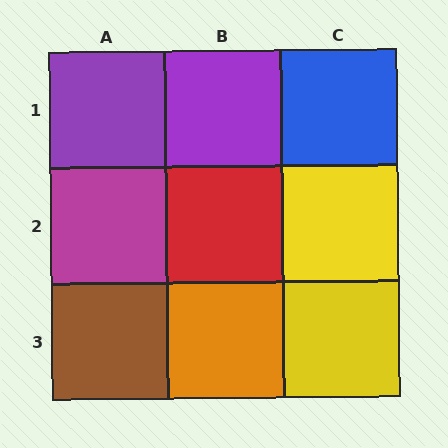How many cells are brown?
1 cell is brown.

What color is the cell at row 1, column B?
Purple.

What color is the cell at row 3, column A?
Brown.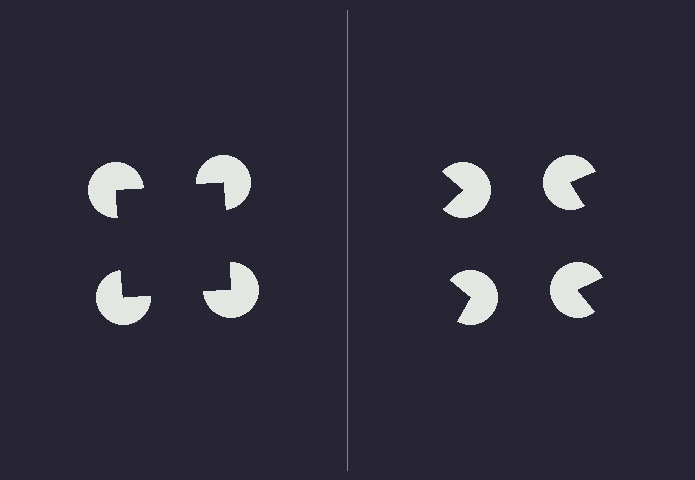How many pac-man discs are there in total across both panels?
8 — 4 on each side.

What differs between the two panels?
The pac-man discs are positioned identically on both sides; only the wedge orientations differ. On the left they align to a square; on the right they are misaligned.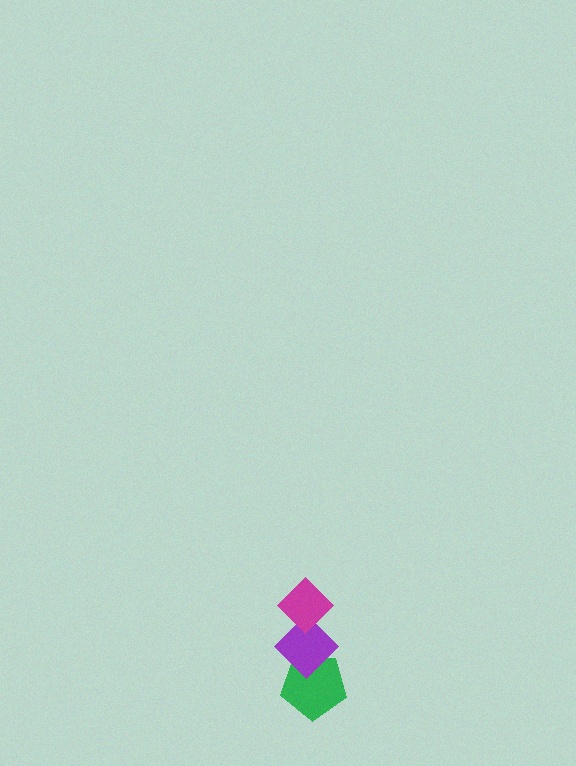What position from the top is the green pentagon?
The green pentagon is 3rd from the top.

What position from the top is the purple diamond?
The purple diamond is 2nd from the top.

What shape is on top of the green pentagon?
The purple diamond is on top of the green pentagon.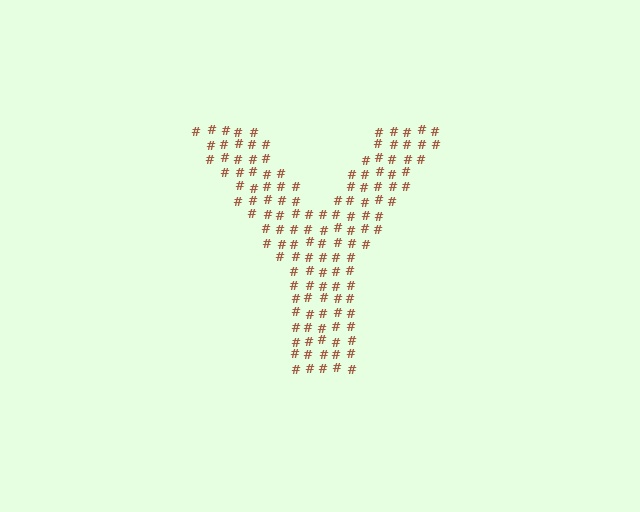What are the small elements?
The small elements are hash symbols.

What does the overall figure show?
The overall figure shows the letter Y.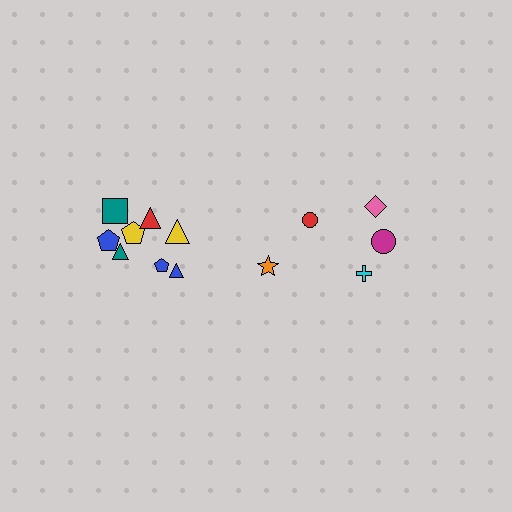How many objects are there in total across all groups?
There are 13 objects.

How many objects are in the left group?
There are 8 objects.